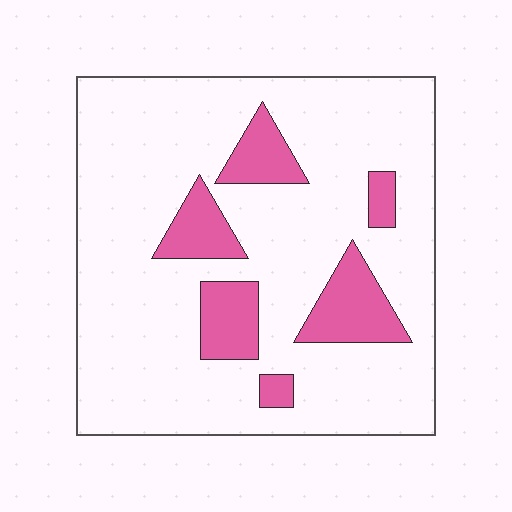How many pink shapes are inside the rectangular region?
6.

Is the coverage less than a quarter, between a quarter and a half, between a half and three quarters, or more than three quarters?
Less than a quarter.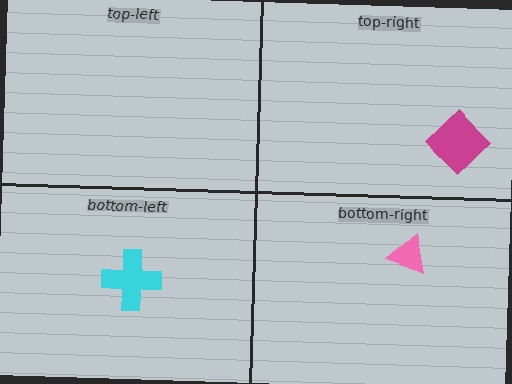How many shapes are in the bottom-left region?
1.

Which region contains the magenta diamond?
The top-right region.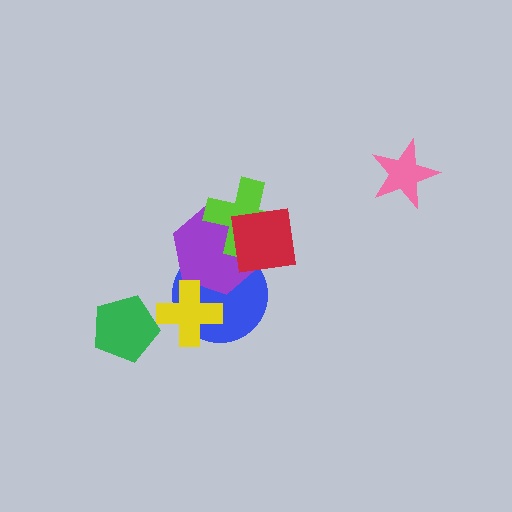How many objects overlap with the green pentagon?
0 objects overlap with the green pentagon.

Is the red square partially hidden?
No, no other shape covers it.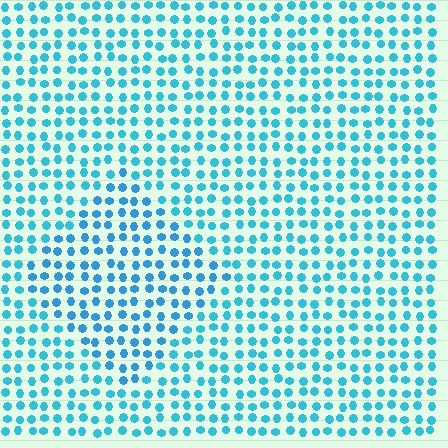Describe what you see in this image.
The image is filled with small cyan elements in a uniform arrangement. A diamond-shaped region is visible where the elements are tinted to a slightly different hue, forming a subtle color boundary.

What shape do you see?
I see a diamond.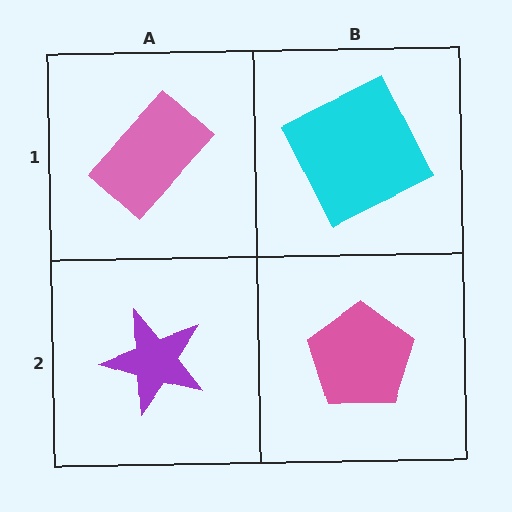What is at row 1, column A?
A pink rectangle.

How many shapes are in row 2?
2 shapes.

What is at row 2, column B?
A pink pentagon.